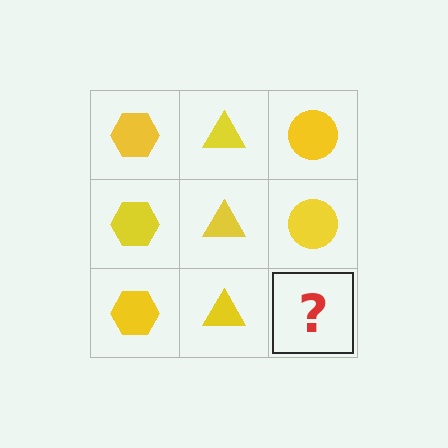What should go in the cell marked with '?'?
The missing cell should contain a yellow circle.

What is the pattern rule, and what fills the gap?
The rule is that each column has a consistent shape. The gap should be filled with a yellow circle.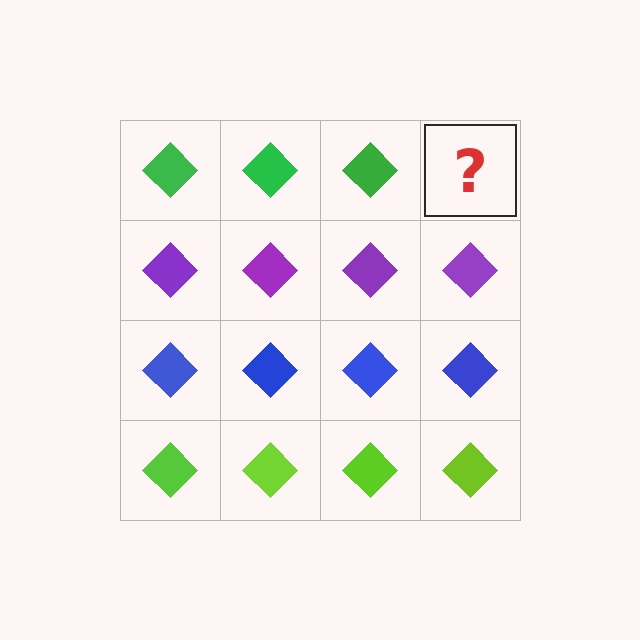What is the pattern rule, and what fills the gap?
The rule is that each row has a consistent color. The gap should be filled with a green diamond.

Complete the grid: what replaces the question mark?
The question mark should be replaced with a green diamond.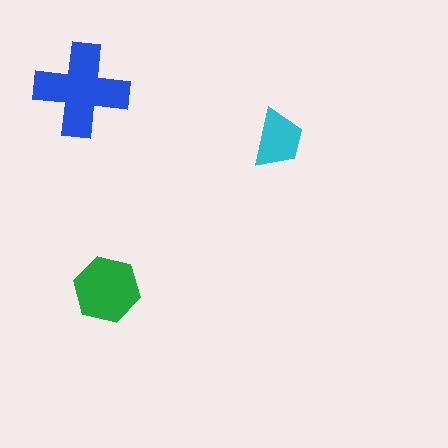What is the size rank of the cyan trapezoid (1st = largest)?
3rd.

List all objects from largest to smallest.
The blue cross, the green hexagon, the cyan trapezoid.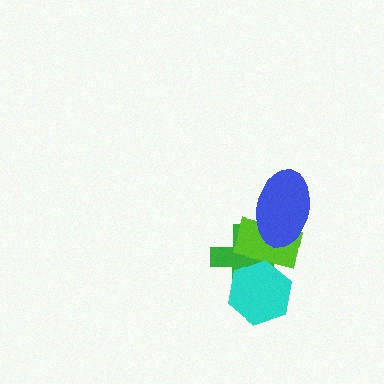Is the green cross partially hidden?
Yes, it is partially covered by another shape.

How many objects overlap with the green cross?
3 objects overlap with the green cross.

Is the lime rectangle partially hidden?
Yes, it is partially covered by another shape.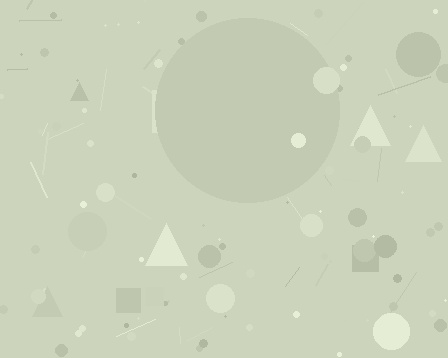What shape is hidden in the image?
A circle is hidden in the image.